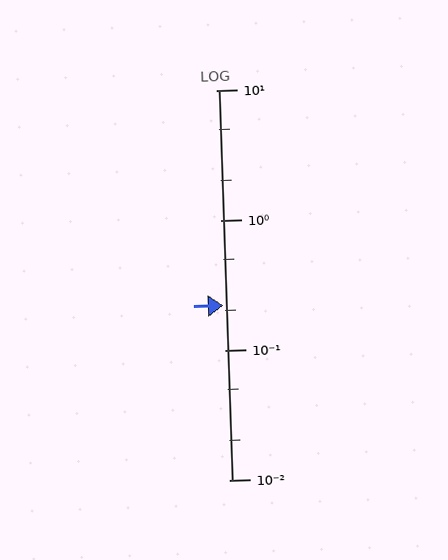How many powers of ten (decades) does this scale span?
The scale spans 3 decades, from 0.01 to 10.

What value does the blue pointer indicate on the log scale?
The pointer indicates approximately 0.22.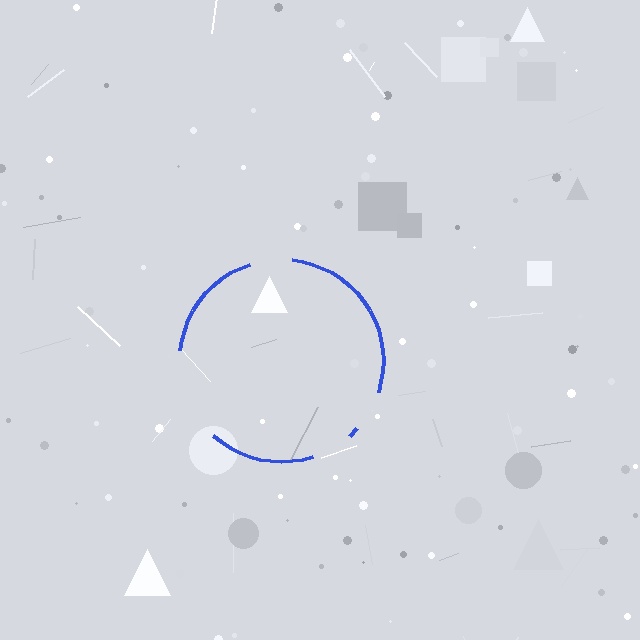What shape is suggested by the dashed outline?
The dashed outline suggests a circle.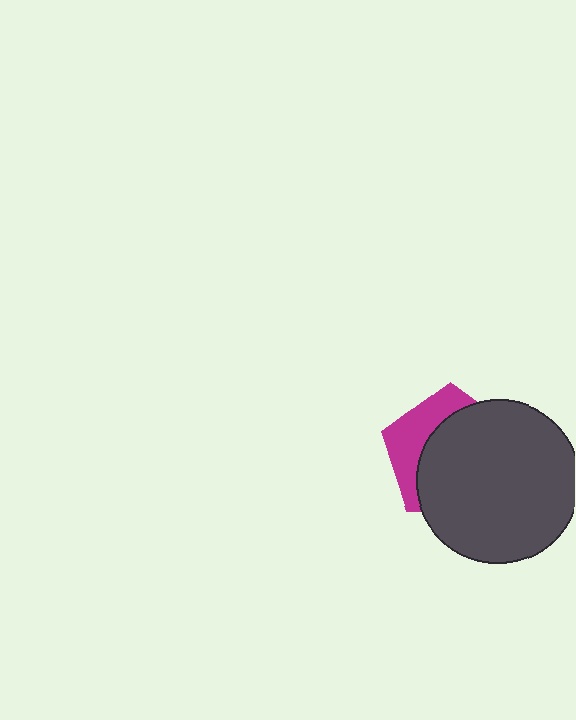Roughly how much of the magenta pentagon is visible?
A small part of it is visible (roughly 32%).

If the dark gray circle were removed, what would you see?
You would see the complete magenta pentagon.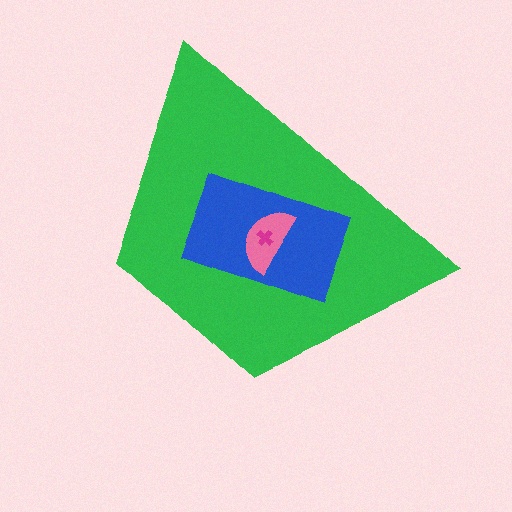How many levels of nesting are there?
4.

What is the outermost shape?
The green trapezoid.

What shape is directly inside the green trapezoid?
The blue rectangle.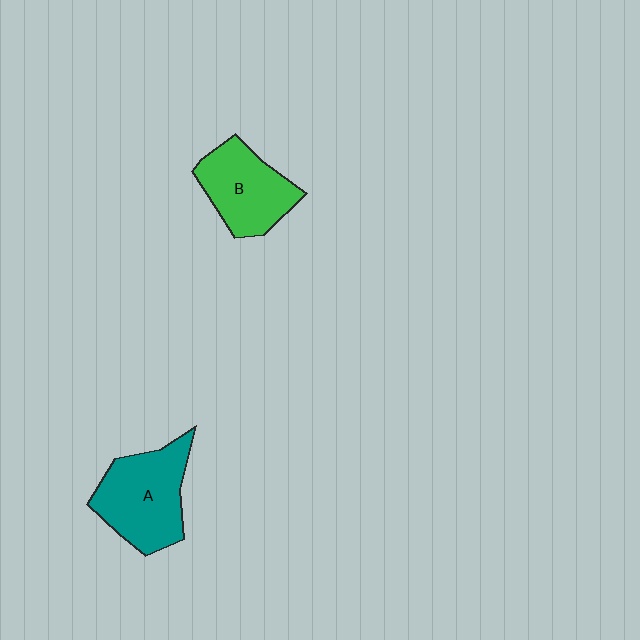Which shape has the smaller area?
Shape B (green).